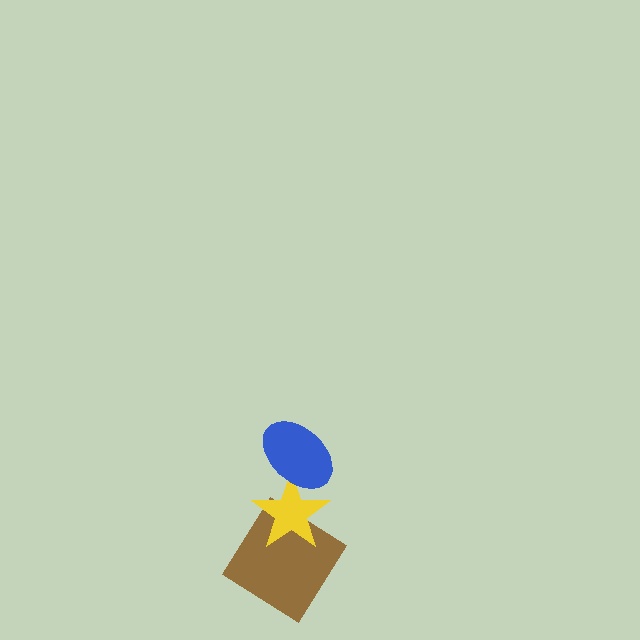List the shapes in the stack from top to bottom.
From top to bottom: the blue ellipse, the yellow star, the brown diamond.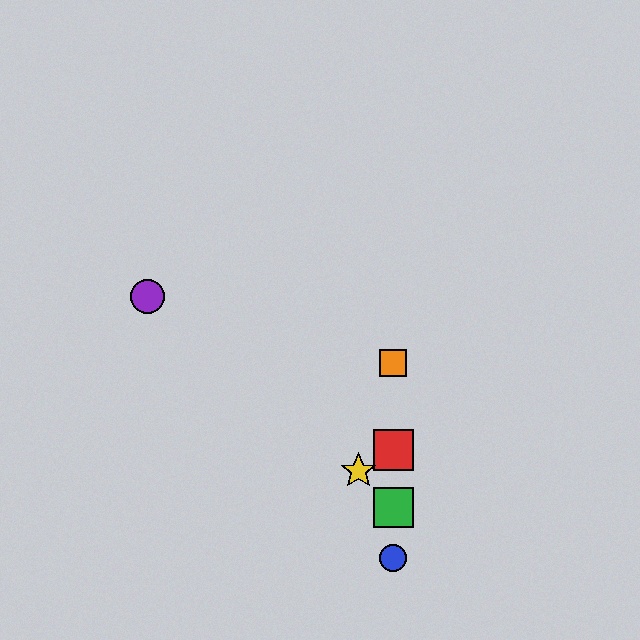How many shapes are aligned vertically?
4 shapes (the red square, the blue circle, the green square, the orange square) are aligned vertically.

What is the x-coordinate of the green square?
The green square is at x≈393.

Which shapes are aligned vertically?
The red square, the blue circle, the green square, the orange square are aligned vertically.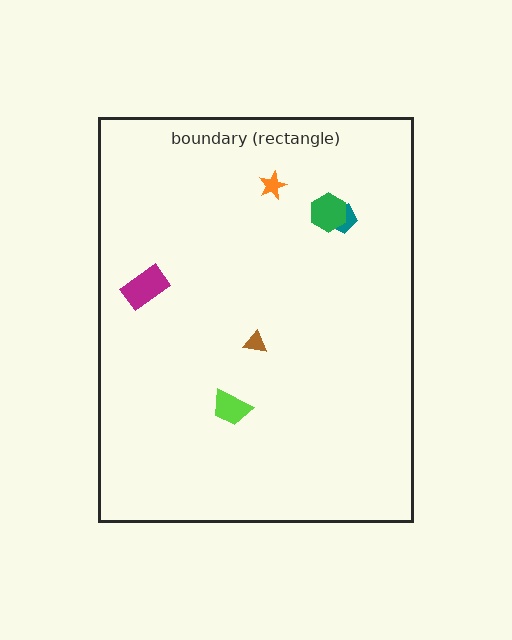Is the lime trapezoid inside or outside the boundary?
Inside.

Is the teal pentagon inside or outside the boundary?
Inside.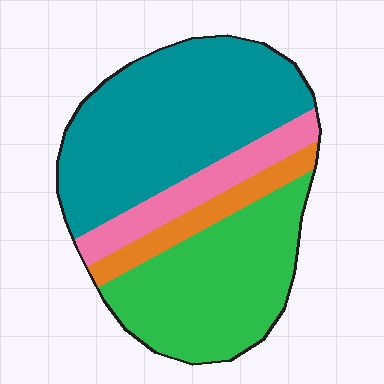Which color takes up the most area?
Teal, at roughly 45%.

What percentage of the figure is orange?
Orange covers 9% of the figure.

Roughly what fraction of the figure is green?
Green covers roughly 35% of the figure.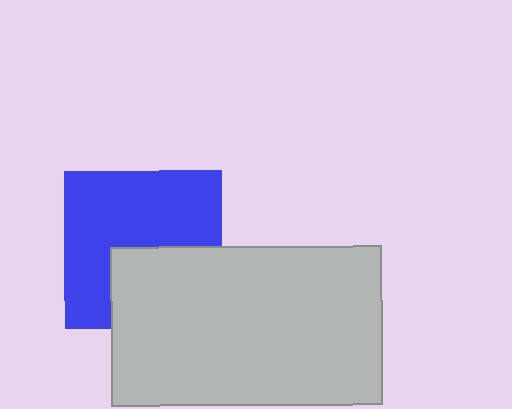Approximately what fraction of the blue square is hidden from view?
Roughly 37% of the blue square is hidden behind the light gray rectangle.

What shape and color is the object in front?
The object in front is a light gray rectangle.